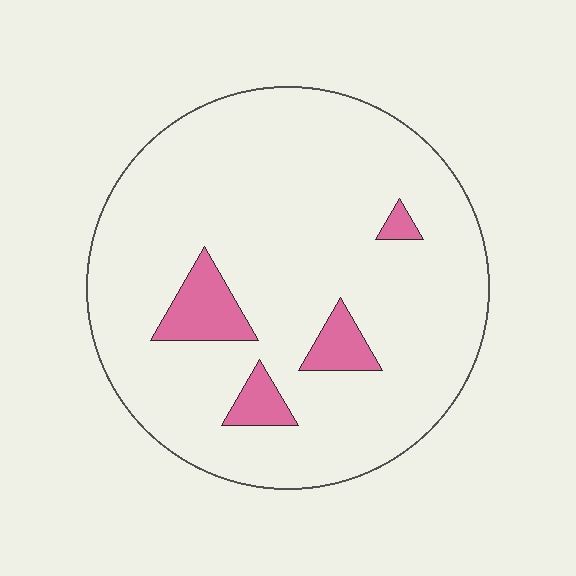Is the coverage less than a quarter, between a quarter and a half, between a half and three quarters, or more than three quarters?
Less than a quarter.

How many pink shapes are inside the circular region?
4.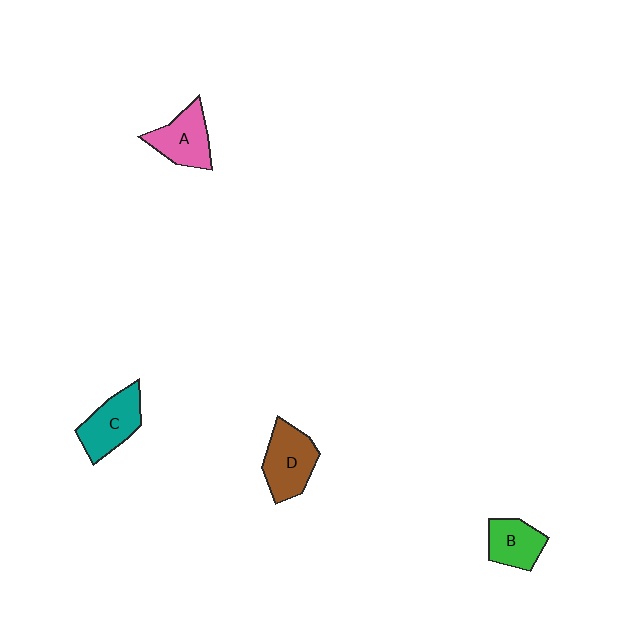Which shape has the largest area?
Shape D (brown).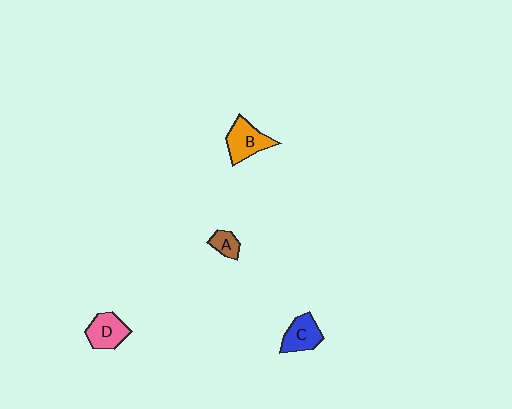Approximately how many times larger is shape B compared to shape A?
Approximately 2.1 times.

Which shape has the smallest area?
Shape A (brown).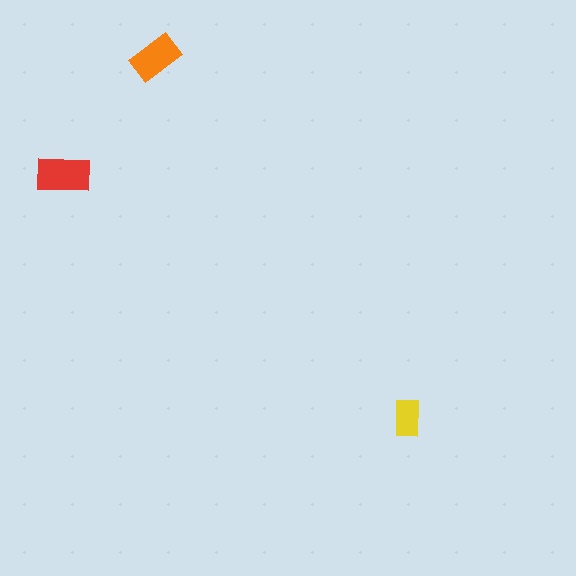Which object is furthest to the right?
The yellow rectangle is rightmost.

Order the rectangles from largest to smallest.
the red one, the orange one, the yellow one.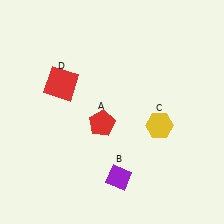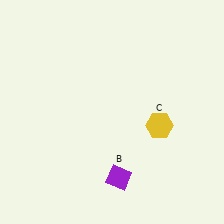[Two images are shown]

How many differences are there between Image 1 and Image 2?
There are 2 differences between the two images.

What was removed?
The red pentagon (A), the red square (D) were removed in Image 2.